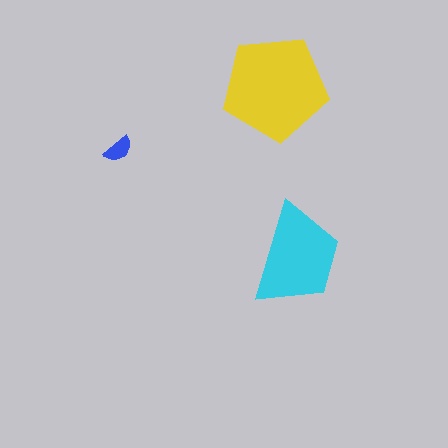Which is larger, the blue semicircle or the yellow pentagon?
The yellow pentagon.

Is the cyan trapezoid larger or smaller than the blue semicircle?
Larger.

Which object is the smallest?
The blue semicircle.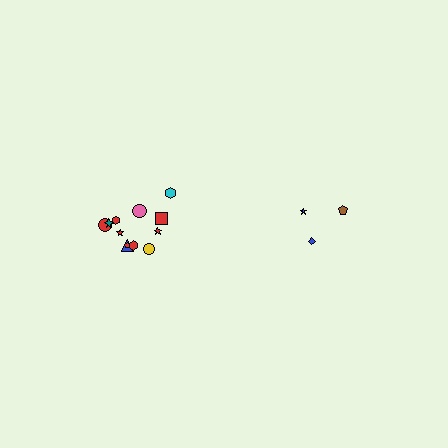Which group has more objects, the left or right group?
The left group.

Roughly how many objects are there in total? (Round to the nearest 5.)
Roughly 15 objects in total.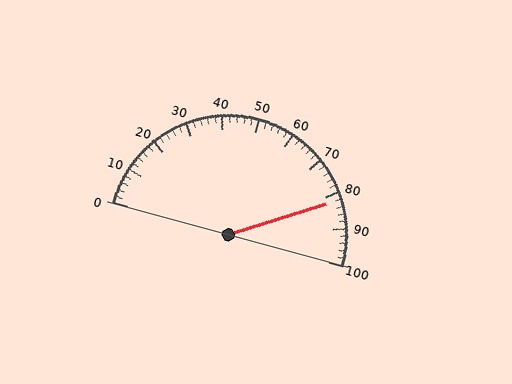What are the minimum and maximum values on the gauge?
The gauge ranges from 0 to 100.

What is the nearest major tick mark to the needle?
The nearest major tick mark is 80.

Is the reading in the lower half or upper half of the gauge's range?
The reading is in the upper half of the range (0 to 100).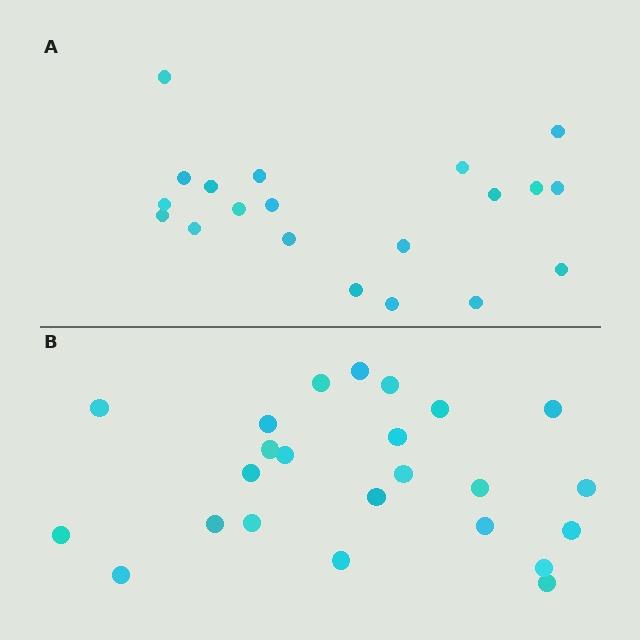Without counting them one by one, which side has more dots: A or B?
Region B (the bottom region) has more dots.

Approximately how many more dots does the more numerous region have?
Region B has about 4 more dots than region A.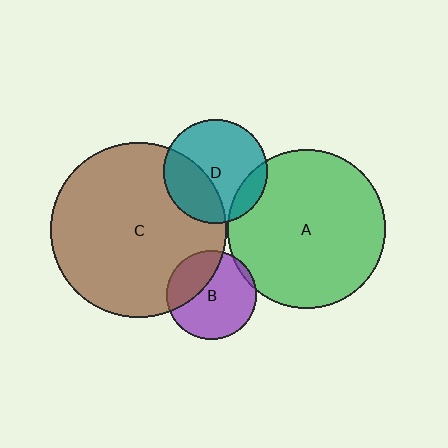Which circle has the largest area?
Circle C (brown).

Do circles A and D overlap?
Yes.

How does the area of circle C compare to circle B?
Approximately 3.8 times.